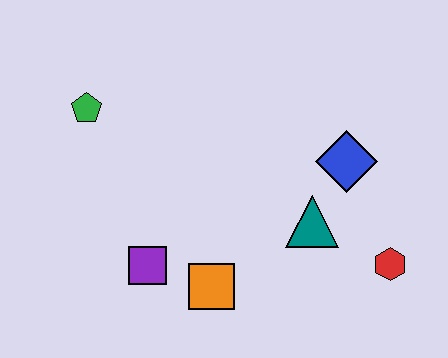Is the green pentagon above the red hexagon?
Yes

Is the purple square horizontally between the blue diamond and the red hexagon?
No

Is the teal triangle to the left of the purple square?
No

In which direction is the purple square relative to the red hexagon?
The purple square is to the left of the red hexagon.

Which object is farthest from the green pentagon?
The red hexagon is farthest from the green pentagon.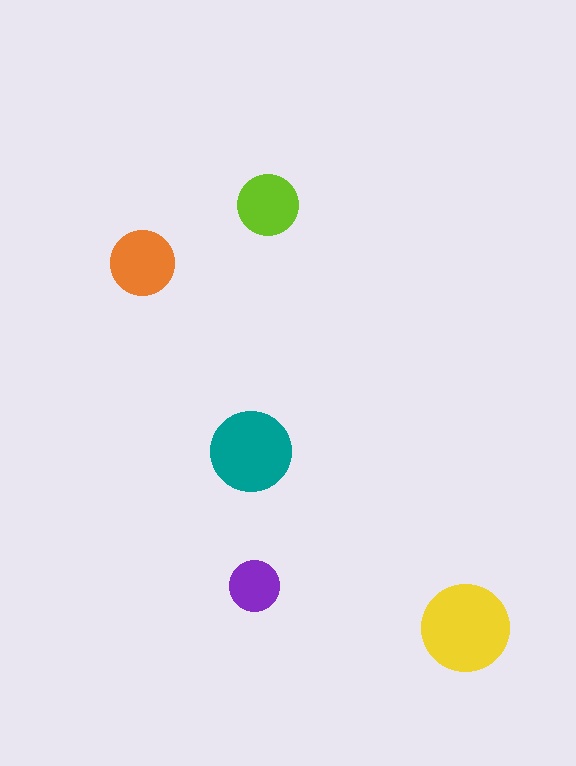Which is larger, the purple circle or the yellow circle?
The yellow one.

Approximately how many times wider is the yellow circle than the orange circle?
About 1.5 times wider.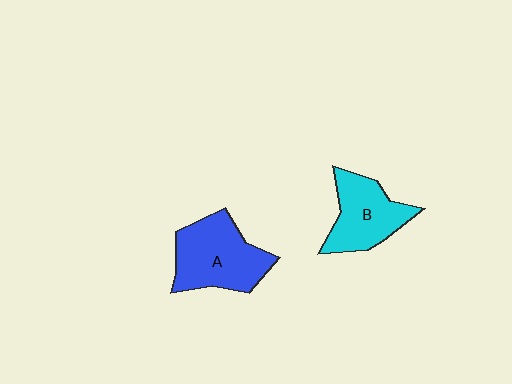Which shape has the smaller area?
Shape B (cyan).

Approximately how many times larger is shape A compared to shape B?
Approximately 1.2 times.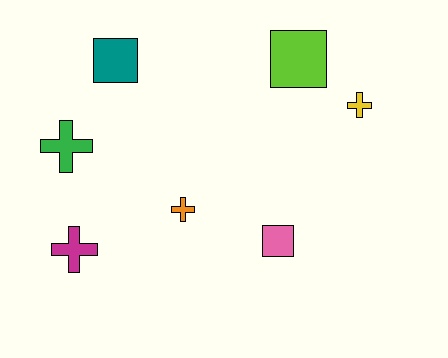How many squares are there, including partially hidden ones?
There are 3 squares.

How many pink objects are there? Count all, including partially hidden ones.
There is 1 pink object.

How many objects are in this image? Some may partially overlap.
There are 7 objects.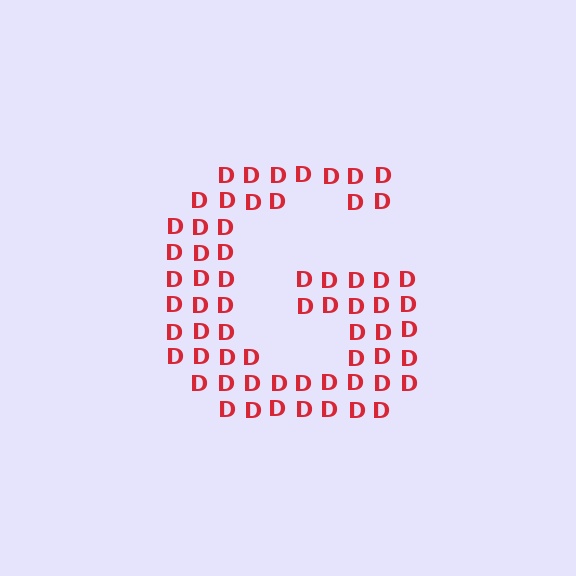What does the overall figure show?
The overall figure shows the letter G.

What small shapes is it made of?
It is made of small letter D's.